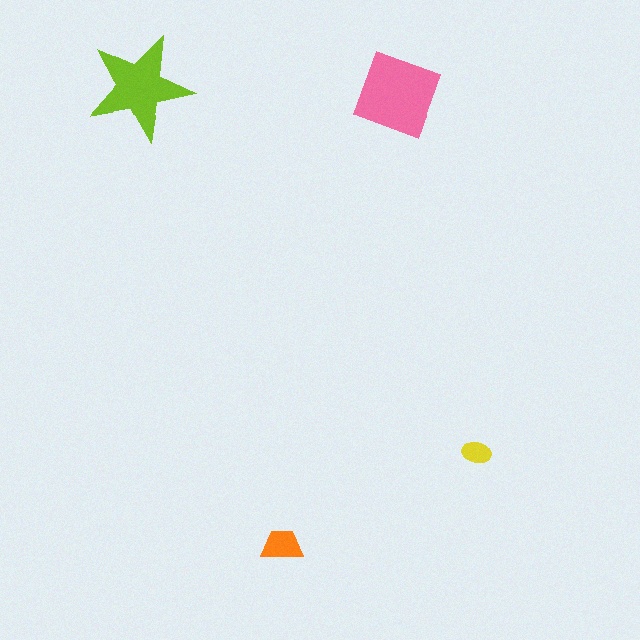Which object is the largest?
The pink diamond.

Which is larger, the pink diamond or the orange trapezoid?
The pink diamond.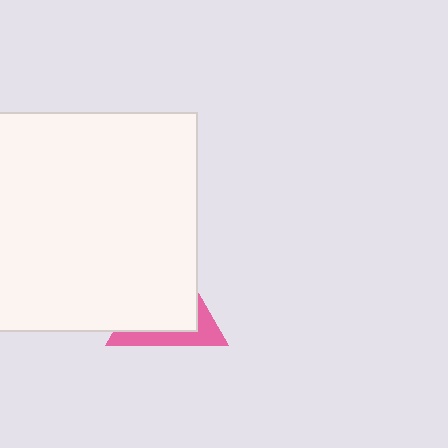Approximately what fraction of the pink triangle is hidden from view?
Roughly 68% of the pink triangle is hidden behind the white square.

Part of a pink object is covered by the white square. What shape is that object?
It is a triangle.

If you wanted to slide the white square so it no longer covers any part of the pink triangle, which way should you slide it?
Slide it toward the upper-left — that is the most direct way to separate the two shapes.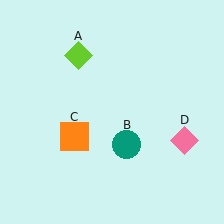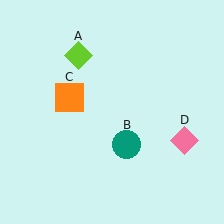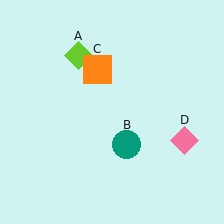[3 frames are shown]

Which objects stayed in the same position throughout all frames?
Lime diamond (object A) and teal circle (object B) and pink diamond (object D) remained stationary.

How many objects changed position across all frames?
1 object changed position: orange square (object C).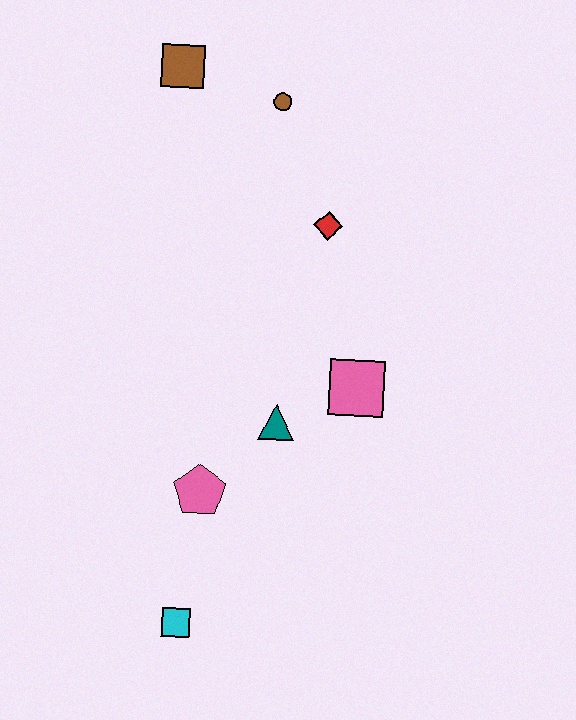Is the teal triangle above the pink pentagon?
Yes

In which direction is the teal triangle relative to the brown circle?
The teal triangle is below the brown circle.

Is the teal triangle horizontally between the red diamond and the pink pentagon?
Yes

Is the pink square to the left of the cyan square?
No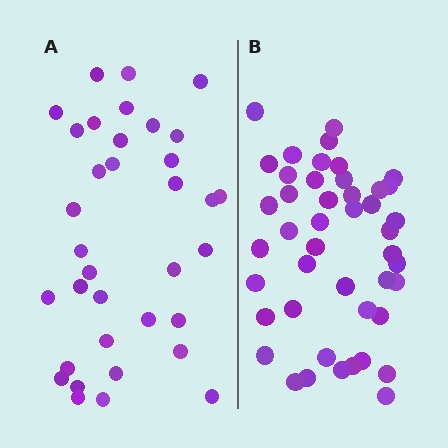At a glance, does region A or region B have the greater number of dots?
Region B (the right region) has more dots.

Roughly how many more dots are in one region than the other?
Region B has roughly 10 or so more dots than region A.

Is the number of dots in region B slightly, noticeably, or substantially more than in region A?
Region B has noticeably more, but not dramatically so. The ratio is roughly 1.3 to 1.